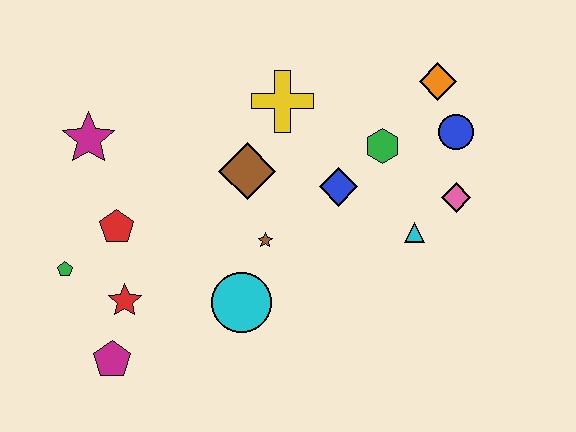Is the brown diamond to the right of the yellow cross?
No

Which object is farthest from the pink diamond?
The green pentagon is farthest from the pink diamond.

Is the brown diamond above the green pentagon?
Yes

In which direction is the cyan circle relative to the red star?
The cyan circle is to the right of the red star.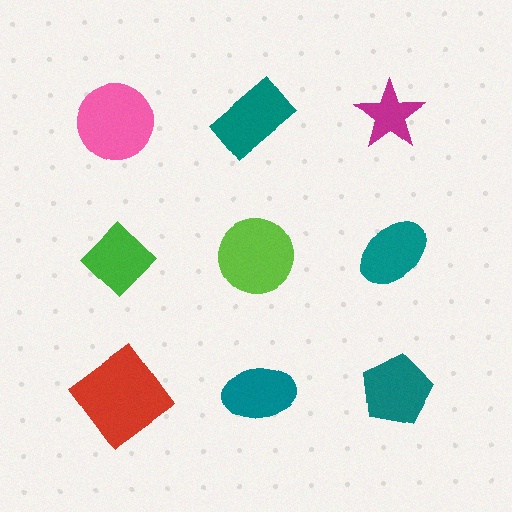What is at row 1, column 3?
A magenta star.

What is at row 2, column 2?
A lime circle.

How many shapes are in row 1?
3 shapes.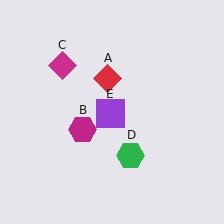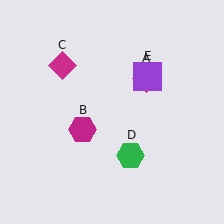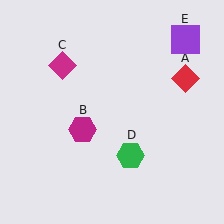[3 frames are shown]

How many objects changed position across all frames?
2 objects changed position: red diamond (object A), purple square (object E).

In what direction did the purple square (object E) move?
The purple square (object E) moved up and to the right.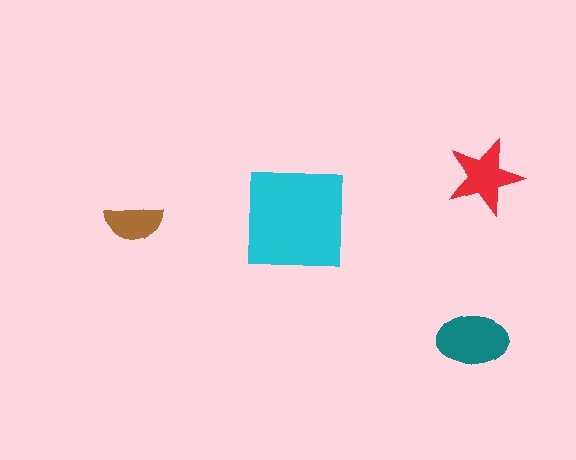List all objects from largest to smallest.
The cyan square, the teal ellipse, the red star, the brown semicircle.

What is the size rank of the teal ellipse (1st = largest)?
2nd.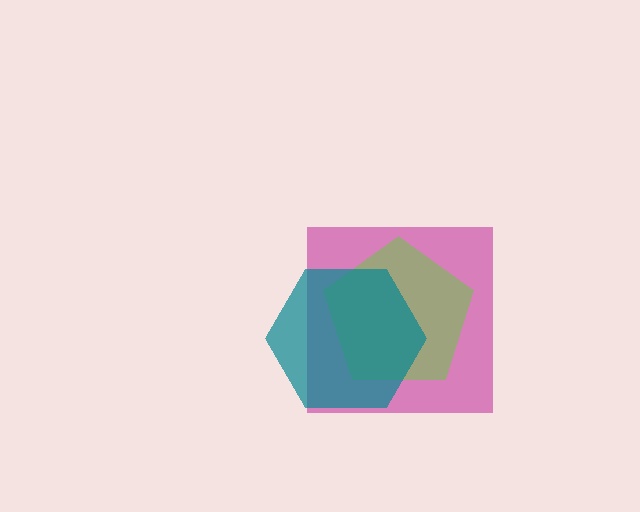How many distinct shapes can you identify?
There are 3 distinct shapes: a magenta square, a lime pentagon, a teal hexagon.